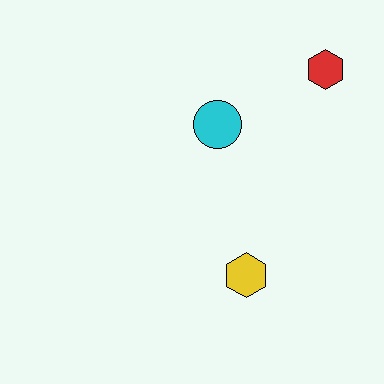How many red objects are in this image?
There is 1 red object.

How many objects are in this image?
There are 3 objects.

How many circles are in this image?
There is 1 circle.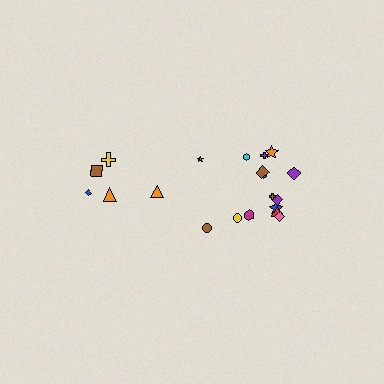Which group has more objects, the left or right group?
The right group.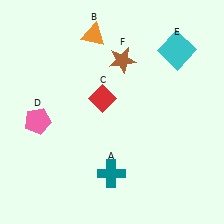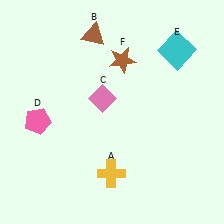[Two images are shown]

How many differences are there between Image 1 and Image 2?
There are 3 differences between the two images.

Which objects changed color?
A changed from teal to yellow. B changed from orange to brown. C changed from red to pink.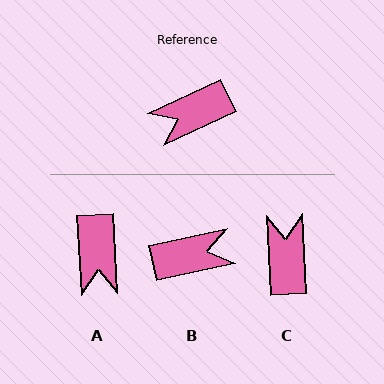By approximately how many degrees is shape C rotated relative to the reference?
Approximately 112 degrees clockwise.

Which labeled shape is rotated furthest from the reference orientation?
B, about 167 degrees away.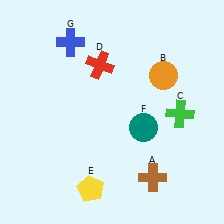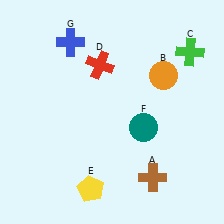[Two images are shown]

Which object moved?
The green cross (C) moved up.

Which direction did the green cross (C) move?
The green cross (C) moved up.